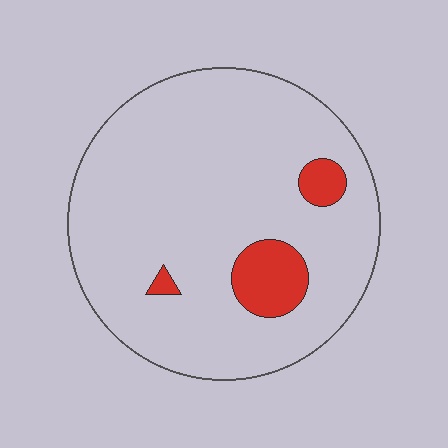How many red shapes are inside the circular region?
3.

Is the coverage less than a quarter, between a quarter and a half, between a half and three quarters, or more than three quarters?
Less than a quarter.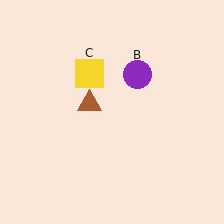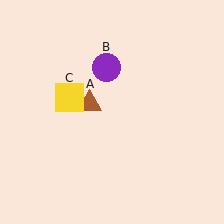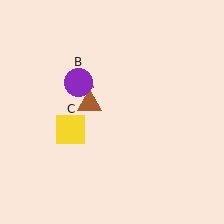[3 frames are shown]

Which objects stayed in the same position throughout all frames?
Brown triangle (object A) remained stationary.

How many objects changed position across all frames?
2 objects changed position: purple circle (object B), yellow square (object C).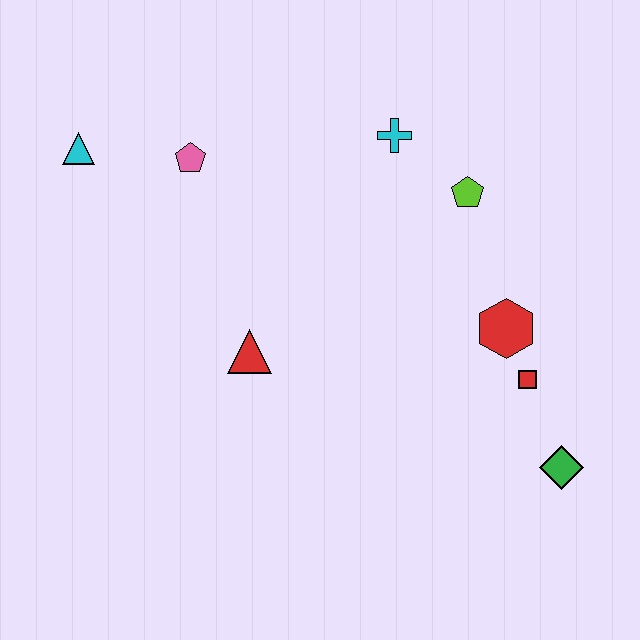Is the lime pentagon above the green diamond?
Yes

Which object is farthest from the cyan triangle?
The green diamond is farthest from the cyan triangle.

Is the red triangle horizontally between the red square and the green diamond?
No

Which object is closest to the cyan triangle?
The pink pentagon is closest to the cyan triangle.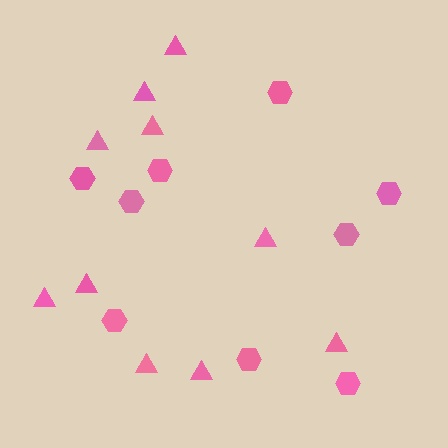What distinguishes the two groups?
There are 2 groups: one group of triangles (10) and one group of hexagons (9).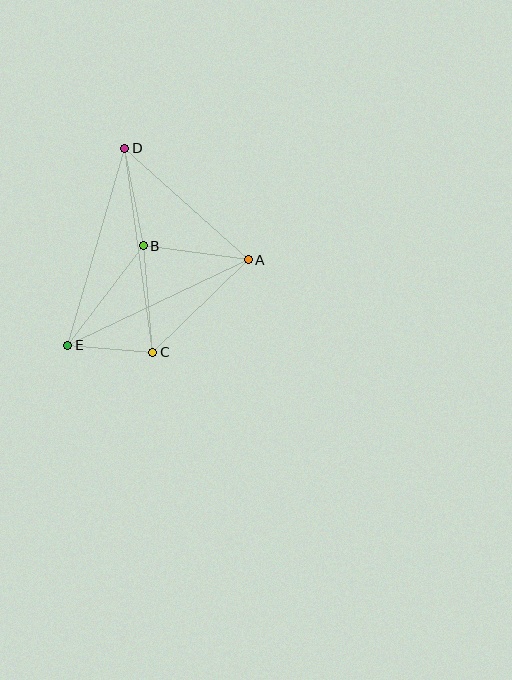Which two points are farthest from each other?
Points C and D are farthest from each other.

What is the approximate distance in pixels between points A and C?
The distance between A and C is approximately 133 pixels.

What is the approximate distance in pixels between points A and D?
The distance between A and D is approximately 166 pixels.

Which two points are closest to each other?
Points C and E are closest to each other.